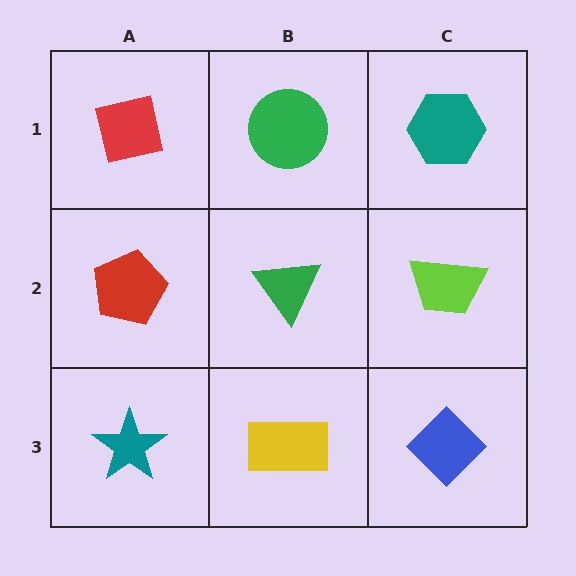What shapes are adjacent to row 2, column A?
A red square (row 1, column A), a teal star (row 3, column A), a green triangle (row 2, column B).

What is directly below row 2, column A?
A teal star.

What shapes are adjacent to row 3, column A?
A red pentagon (row 2, column A), a yellow rectangle (row 3, column B).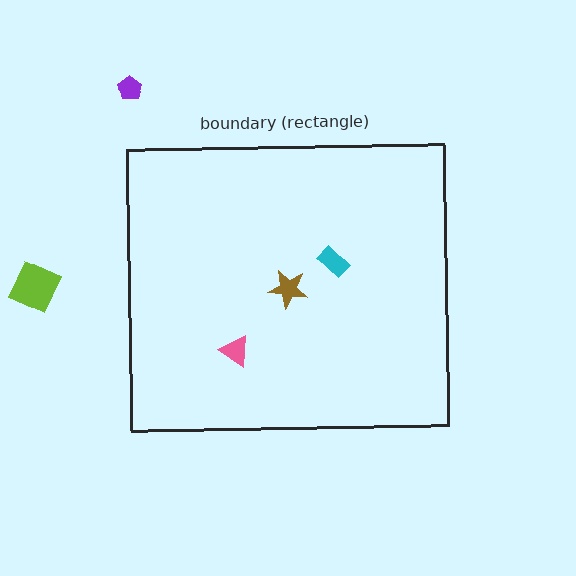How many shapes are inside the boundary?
3 inside, 2 outside.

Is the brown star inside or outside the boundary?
Inside.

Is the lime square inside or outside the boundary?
Outside.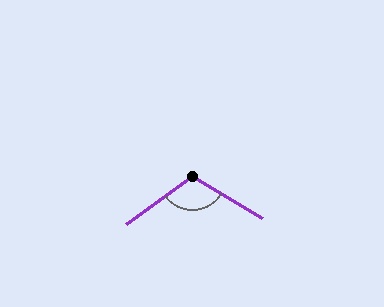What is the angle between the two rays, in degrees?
Approximately 113 degrees.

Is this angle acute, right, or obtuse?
It is obtuse.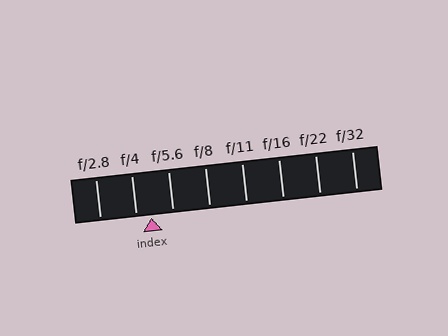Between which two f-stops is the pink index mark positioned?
The index mark is between f/4 and f/5.6.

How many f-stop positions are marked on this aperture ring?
There are 8 f-stop positions marked.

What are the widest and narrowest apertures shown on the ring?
The widest aperture shown is f/2.8 and the narrowest is f/32.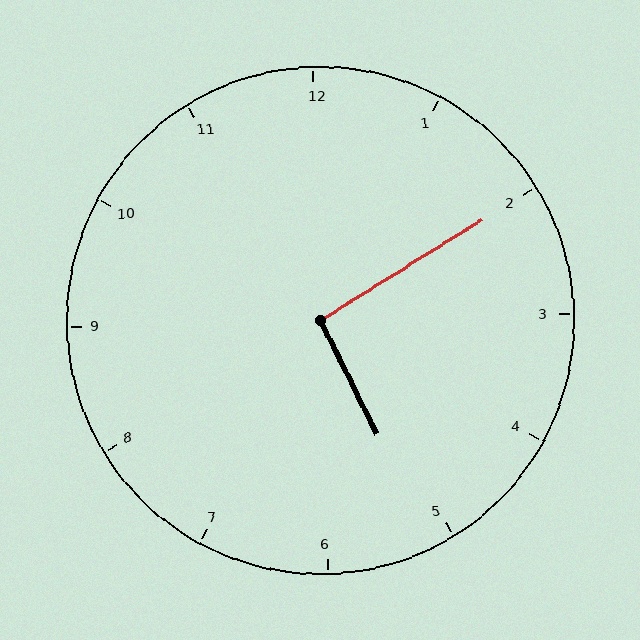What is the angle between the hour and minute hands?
Approximately 95 degrees.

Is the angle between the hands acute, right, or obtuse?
It is right.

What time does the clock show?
5:10.